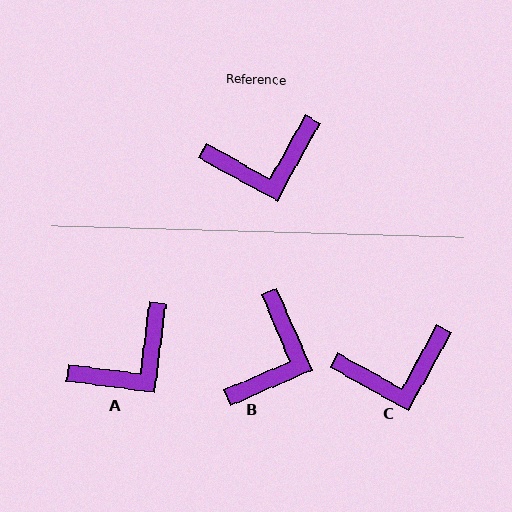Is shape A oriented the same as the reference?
No, it is off by about 22 degrees.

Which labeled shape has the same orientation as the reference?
C.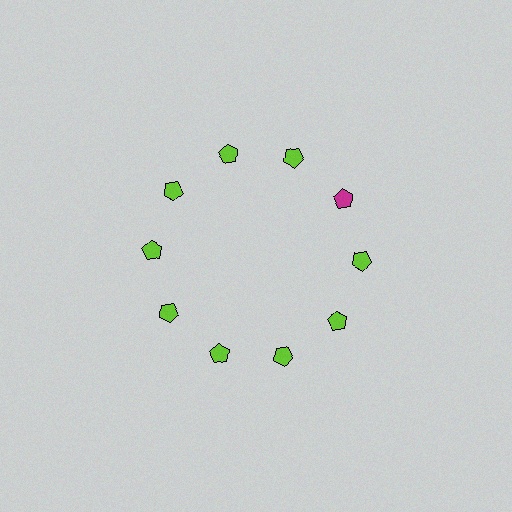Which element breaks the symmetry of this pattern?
The magenta pentagon at roughly the 2 o'clock position breaks the symmetry. All other shapes are lime pentagons.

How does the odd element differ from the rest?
It has a different color: magenta instead of lime.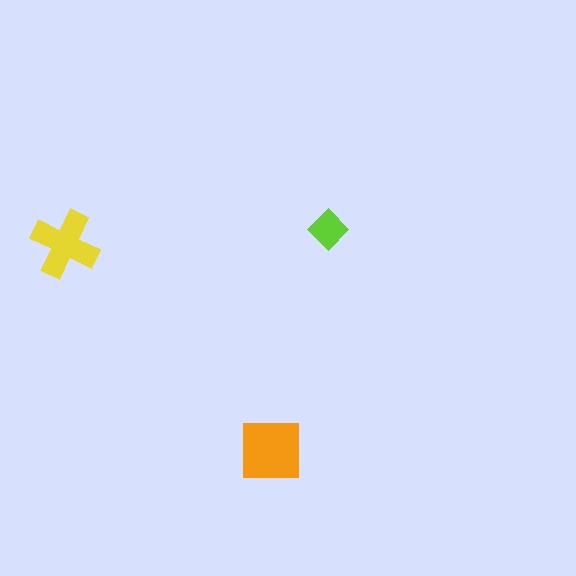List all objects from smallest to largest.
The lime diamond, the yellow cross, the orange square.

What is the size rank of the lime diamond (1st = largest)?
3rd.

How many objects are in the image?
There are 3 objects in the image.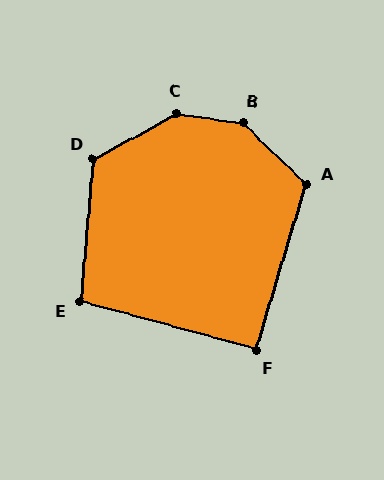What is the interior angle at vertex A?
Approximately 117 degrees (obtuse).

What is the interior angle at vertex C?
Approximately 143 degrees (obtuse).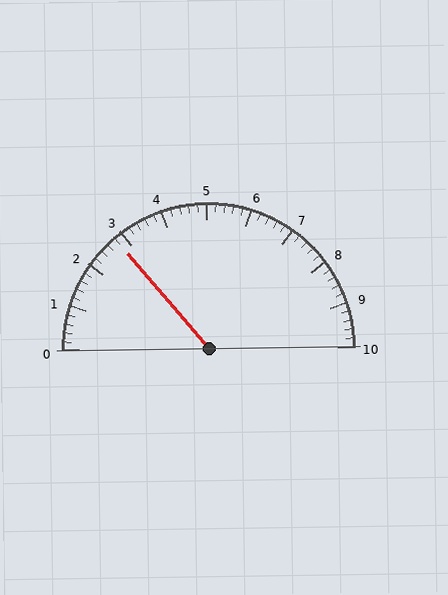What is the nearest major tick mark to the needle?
The nearest major tick mark is 3.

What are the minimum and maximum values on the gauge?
The gauge ranges from 0 to 10.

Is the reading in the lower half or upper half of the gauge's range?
The reading is in the lower half of the range (0 to 10).